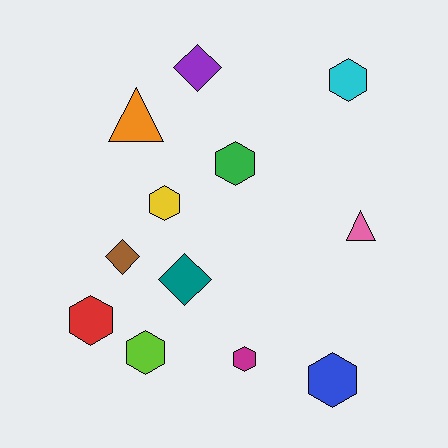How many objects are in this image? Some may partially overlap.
There are 12 objects.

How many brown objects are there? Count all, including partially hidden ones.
There is 1 brown object.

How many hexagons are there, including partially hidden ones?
There are 7 hexagons.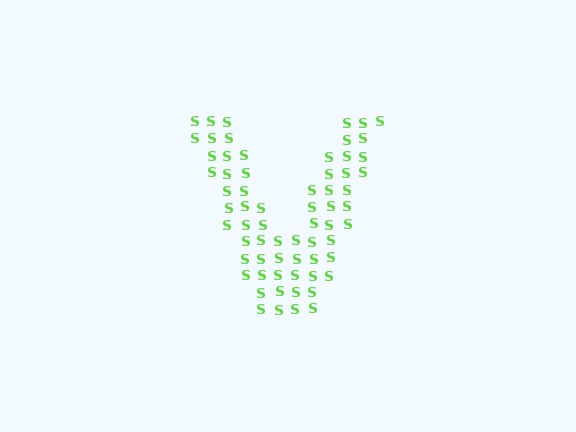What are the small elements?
The small elements are letter S's.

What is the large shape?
The large shape is the letter V.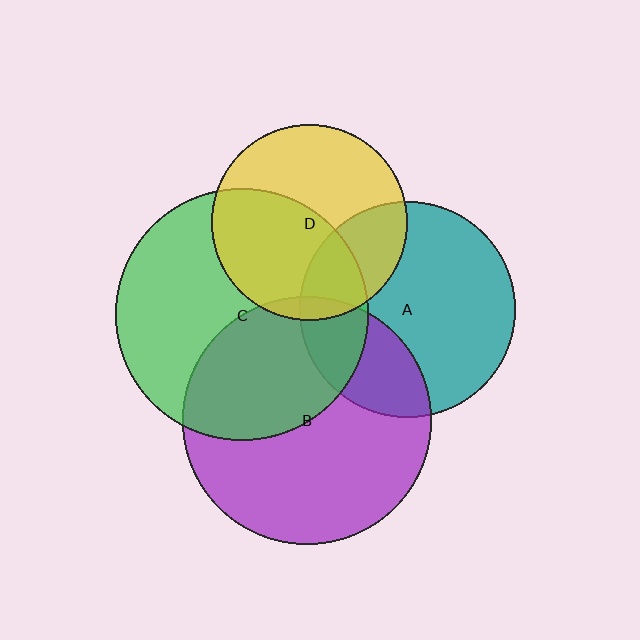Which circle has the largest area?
Circle C (green).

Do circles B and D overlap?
Yes.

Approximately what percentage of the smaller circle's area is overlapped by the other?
Approximately 5%.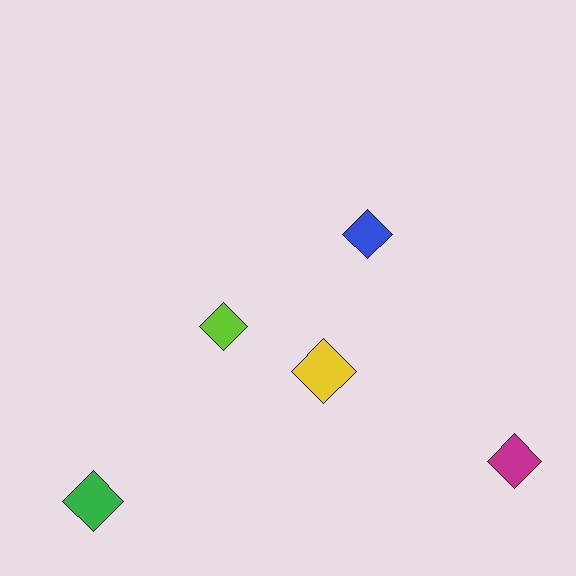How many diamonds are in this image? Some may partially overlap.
There are 5 diamonds.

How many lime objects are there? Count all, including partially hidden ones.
There is 1 lime object.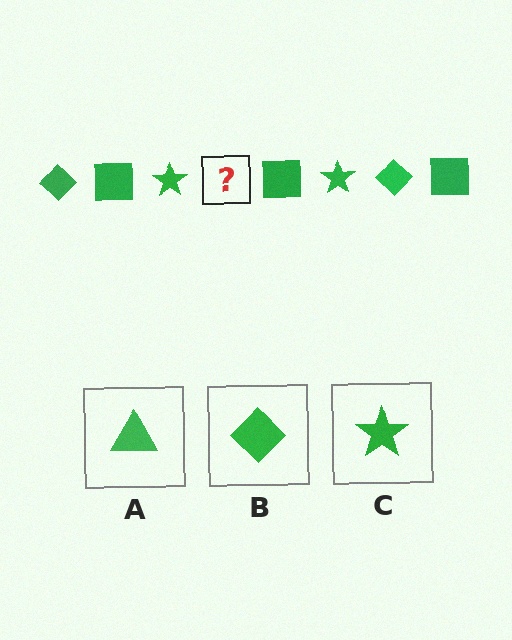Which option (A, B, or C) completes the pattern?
B.